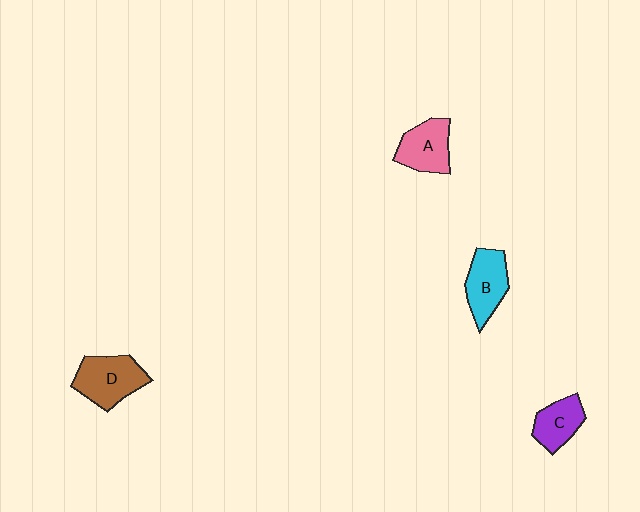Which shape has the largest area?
Shape D (brown).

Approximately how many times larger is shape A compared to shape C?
Approximately 1.2 times.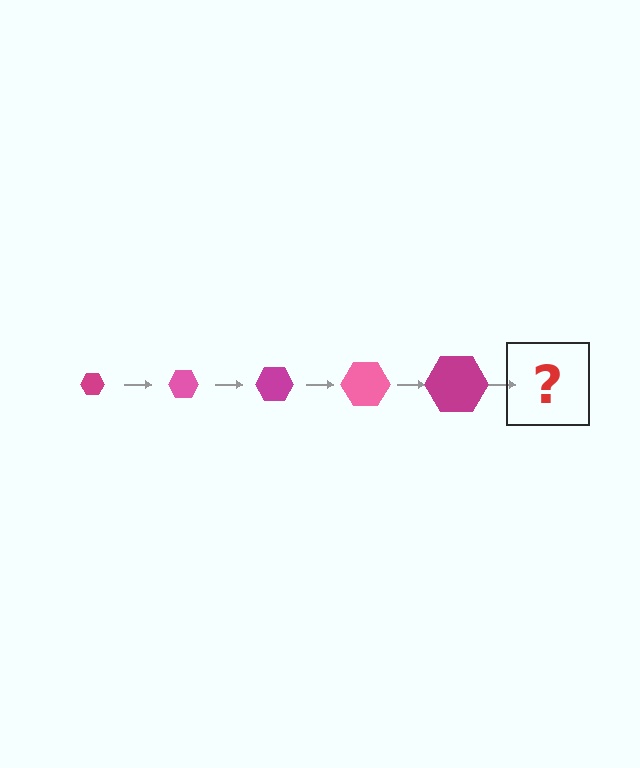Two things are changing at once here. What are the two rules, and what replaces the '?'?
The two rules are that the hexagon grows larger each step and the color cycles through magenta and pink. The '?' should be a pink hexagon, larger than the previous one.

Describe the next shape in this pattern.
It should be a pink hexagon, larger than the previous one.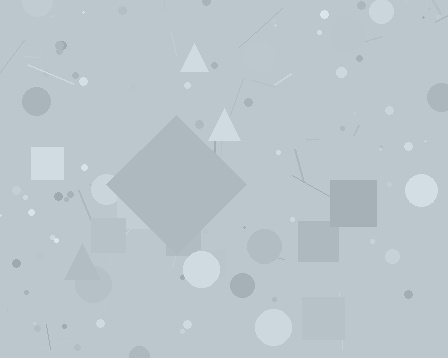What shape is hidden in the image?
A diamond is hidden in the image.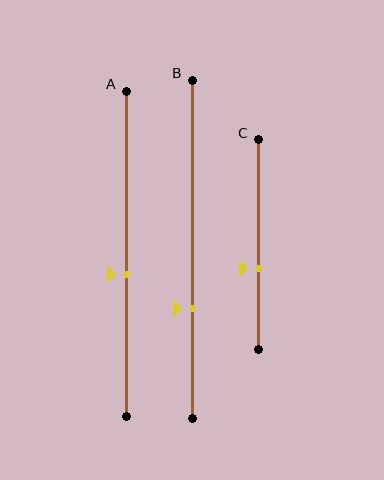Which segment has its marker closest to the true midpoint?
Segment A has its marker closest to the true midpoint.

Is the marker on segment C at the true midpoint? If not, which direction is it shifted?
No, the marker on segment C is shifted downward by about 11% of the segment length.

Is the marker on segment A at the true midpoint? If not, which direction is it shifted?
No, the marker on segment A is shifted downward by about 7% of the segment length.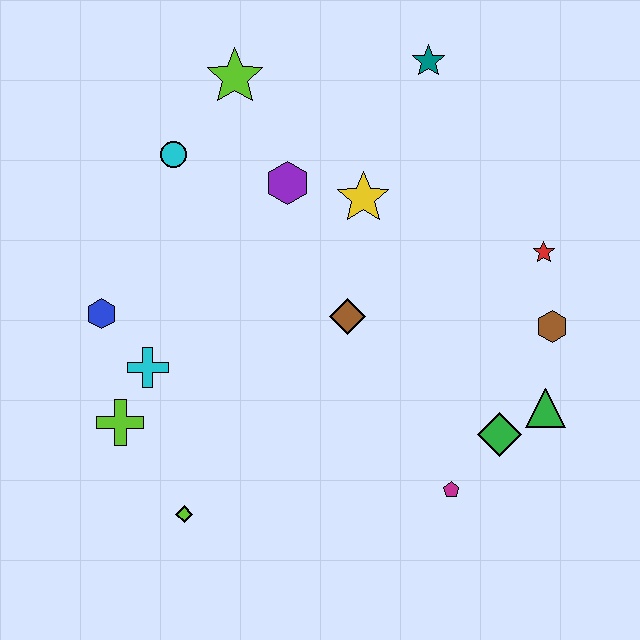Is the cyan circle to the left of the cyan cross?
No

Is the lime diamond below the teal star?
Yes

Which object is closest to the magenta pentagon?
The green diamond is closest to the magenta pentagon.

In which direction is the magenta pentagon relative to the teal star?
The magenta pentagon is below the teal star.